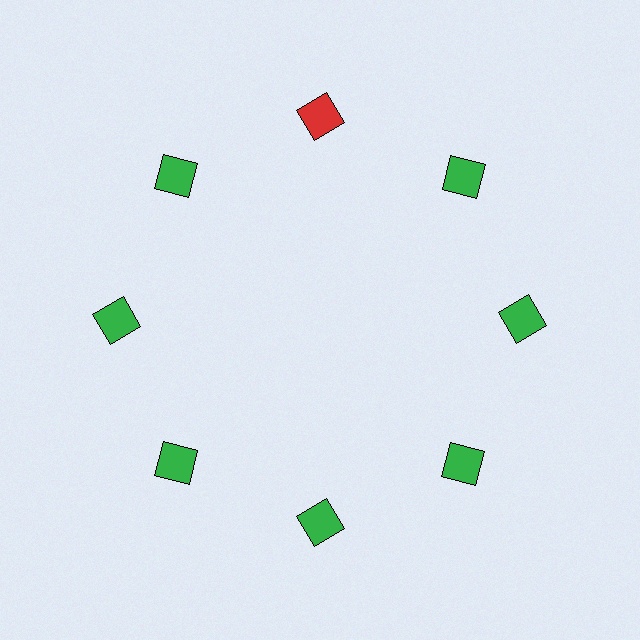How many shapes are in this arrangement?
There are 8 shapes arranged in a ring pattern.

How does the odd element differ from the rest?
It has a different color: red instead of green.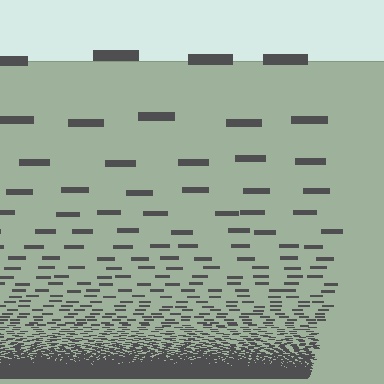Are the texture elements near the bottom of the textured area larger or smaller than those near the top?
Smaller. The gradient is inverted — elements near the bottom are smaller and denser.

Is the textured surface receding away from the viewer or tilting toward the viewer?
The surface appears to tilt toward the viewer. Texture elements get larger and sparser toward the top.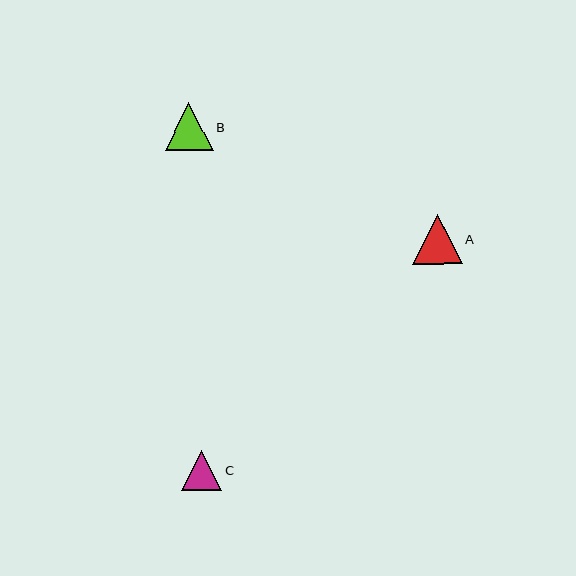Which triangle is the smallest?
Triangle C is the smallest with a size of approximately 40 pixels.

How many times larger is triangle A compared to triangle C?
Triangle A is approximately 1.2 times the size of triangle C.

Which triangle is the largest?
Triangle A is the largest with a size of approximately 50 pixels.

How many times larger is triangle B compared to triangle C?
Triangle B is approximately 1.2 times the size of triangle C.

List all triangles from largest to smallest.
From largest to smallest: A, B, C.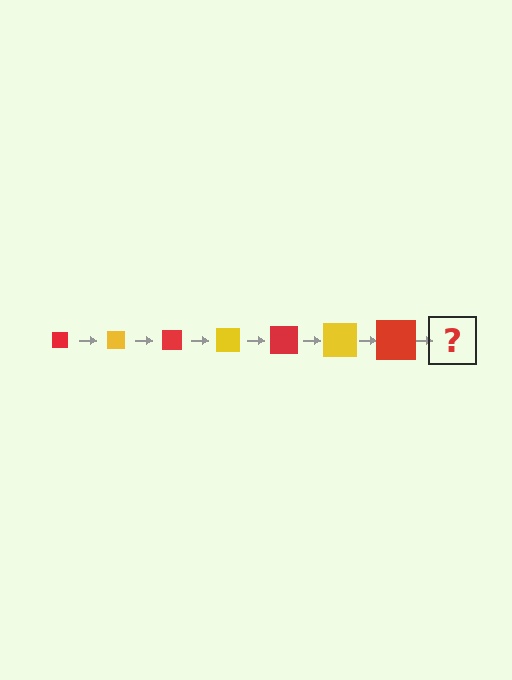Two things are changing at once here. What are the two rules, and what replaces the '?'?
The two rules are that the square grows larger each step and the color cycles through red and yellow. The '?' should be a yellow square, larger than the previous one.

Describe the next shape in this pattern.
It should be a yellow square, larger than the previous one.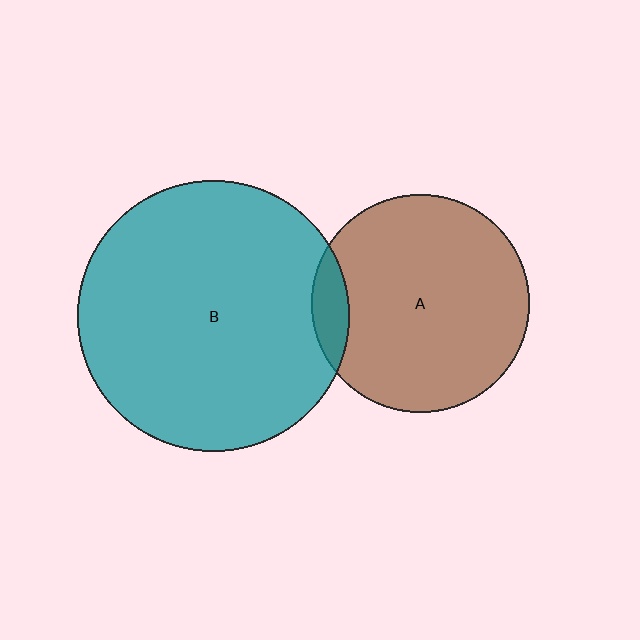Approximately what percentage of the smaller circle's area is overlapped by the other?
Approximately 10%.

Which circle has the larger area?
Circle B (teal).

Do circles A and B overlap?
Yes.